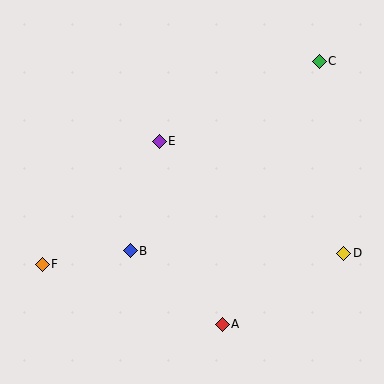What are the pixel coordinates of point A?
Point A is at (222, 324).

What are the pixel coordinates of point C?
Point C is at (319, 61).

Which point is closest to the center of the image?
Point E at (159, 141) is closest to the center.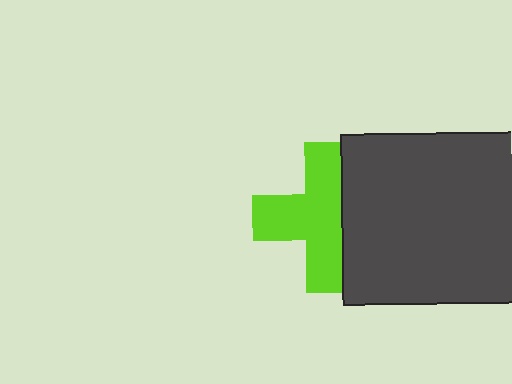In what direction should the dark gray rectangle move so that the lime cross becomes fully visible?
The dark gray rectangle should move right. That is the shortest direction to clear the overlap and leave the lime cross fully visible.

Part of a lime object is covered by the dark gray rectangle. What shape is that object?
It is a cross.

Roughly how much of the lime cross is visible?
Most of it is visible (roughly 67%).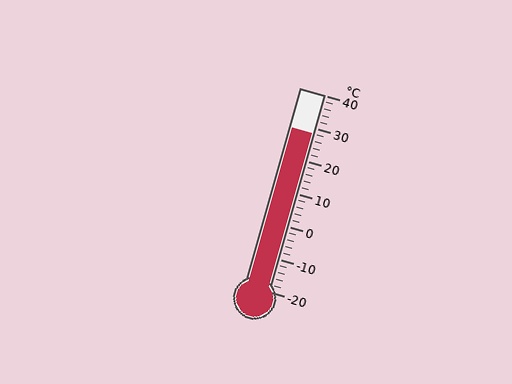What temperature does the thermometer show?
The thermometer shows approximately 28°C.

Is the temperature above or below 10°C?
The temperature is above 10°C.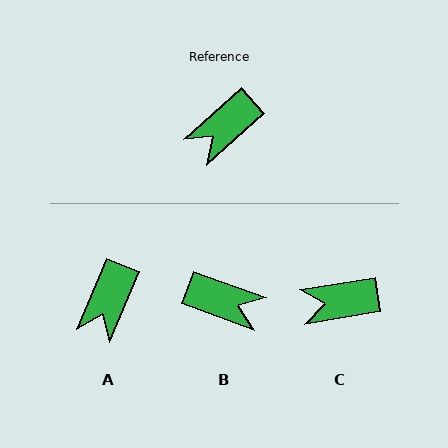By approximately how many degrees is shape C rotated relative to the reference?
Approximately 32 degrees clockwise.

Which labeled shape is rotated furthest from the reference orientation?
B, about 119 degrees away.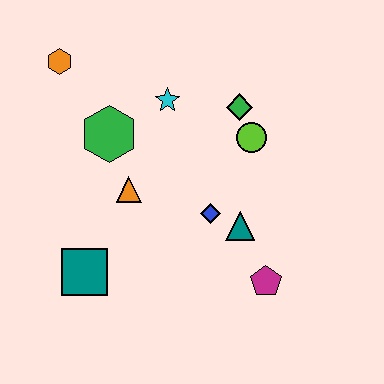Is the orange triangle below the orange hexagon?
Yes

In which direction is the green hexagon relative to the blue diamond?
The green hexagon is to the left of the blue diamond.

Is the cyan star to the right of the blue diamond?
No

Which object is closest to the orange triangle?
The green hexagon is closest to the orange triangle.